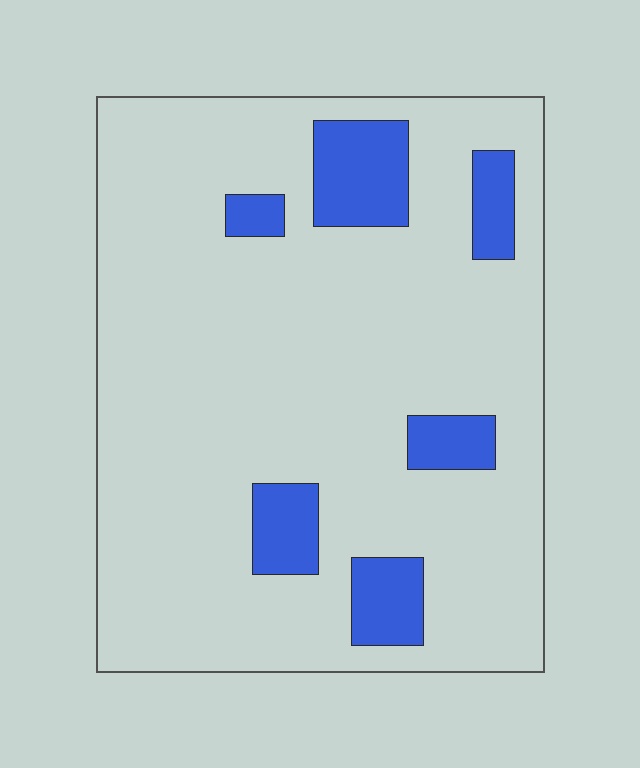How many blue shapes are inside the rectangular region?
6.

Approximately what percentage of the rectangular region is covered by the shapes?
Approximately 15%.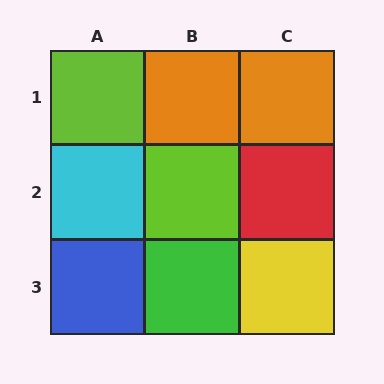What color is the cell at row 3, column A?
Blue.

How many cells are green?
1 cell is green.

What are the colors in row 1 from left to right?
Lime, orange, orange.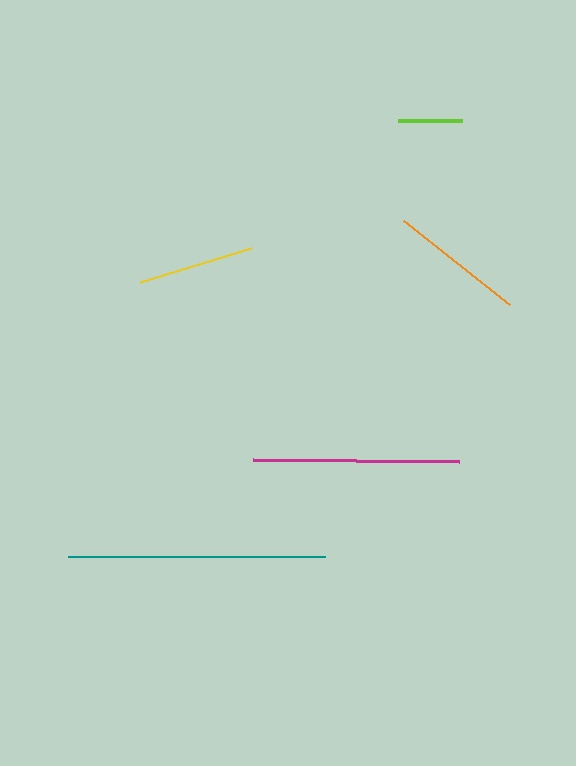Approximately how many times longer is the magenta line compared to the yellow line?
The magenta line is approximately 1.8 times the length of the yellow line.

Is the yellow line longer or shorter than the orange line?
The orange line is longer than the yellow line.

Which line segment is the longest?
The teal line is the longest at approximately 257 pixels.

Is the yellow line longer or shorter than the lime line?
The yellow line is longer than the lime line.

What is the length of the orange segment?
The orange segment is approximately 135 pixels long.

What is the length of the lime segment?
The lime segment is approximately 63 pixels long.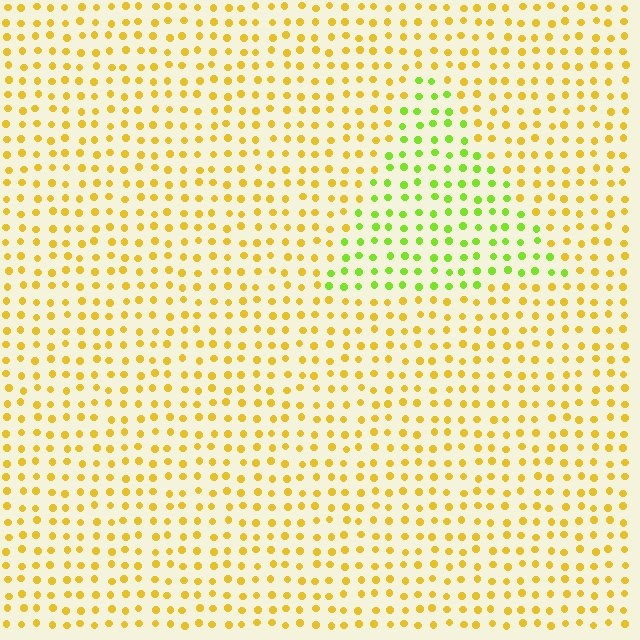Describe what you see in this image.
The image is filled with small yellow elements in a uniform arrangement. A triangle-shaped region is visible where the elements are tinted to a slightly different hue, forming a subtle color boundary.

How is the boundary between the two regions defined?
The boundary is defined purely by a slight shift in hue (about 46 degrees). Spacing, size, and orientation are identical on both sides.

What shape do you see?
I see a triangle.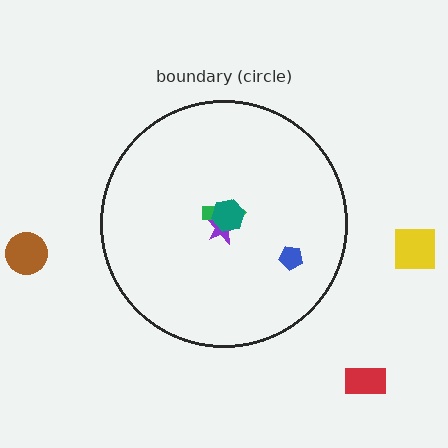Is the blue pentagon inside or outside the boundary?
Inside.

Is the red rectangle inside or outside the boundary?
Outside.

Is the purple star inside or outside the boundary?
Inside.